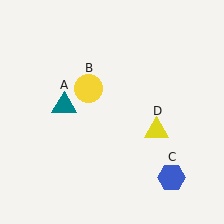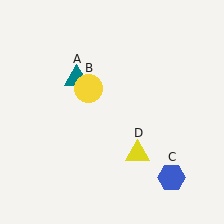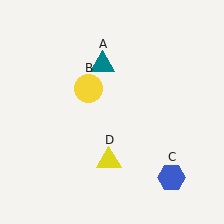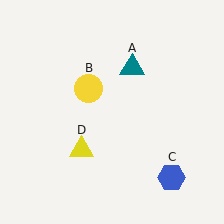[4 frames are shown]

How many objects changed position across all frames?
2 objects changed position: teal triangle (object A), yellow triangle (object D).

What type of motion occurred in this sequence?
The teal triangle (object A), yellow triangle (object D) rotated clockwise around the center of the scene.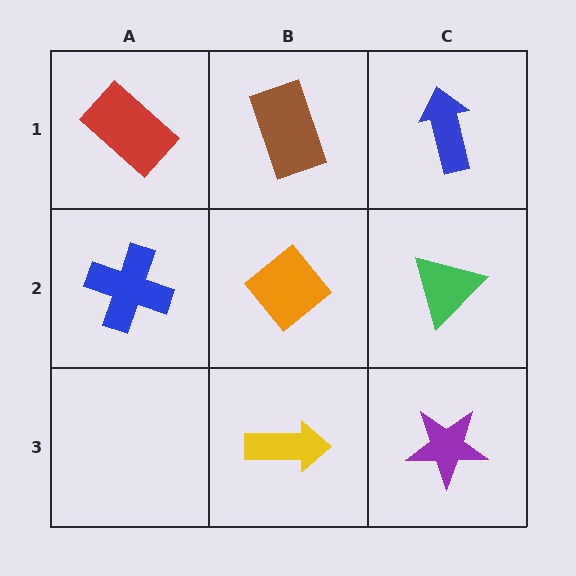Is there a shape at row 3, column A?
No, that cell is empty.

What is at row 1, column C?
A blue arrow.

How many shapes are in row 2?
3 shapes.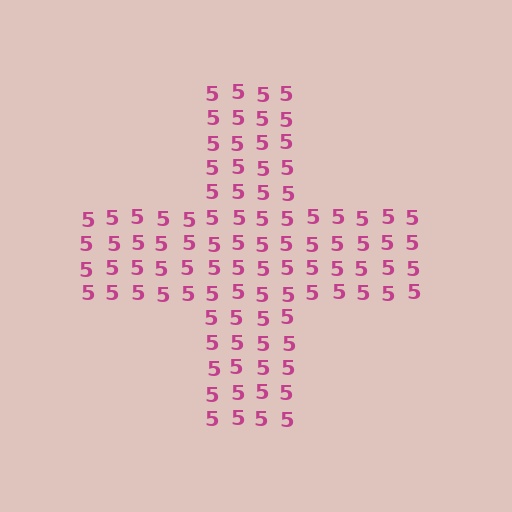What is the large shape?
The large shape is a cross.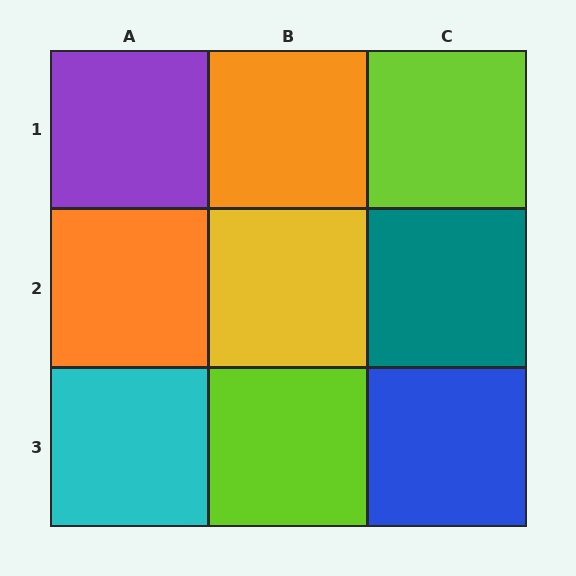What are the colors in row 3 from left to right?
Cyan, lime, blue.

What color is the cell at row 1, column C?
Lime.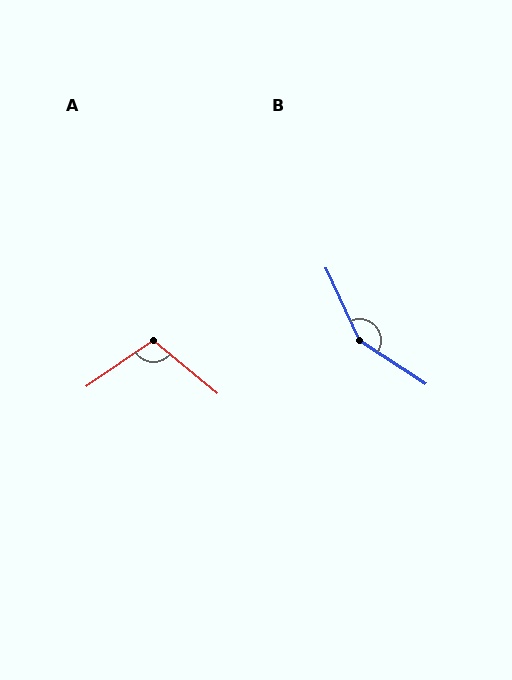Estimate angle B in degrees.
Approximately 148 degrees.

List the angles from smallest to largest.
A (106°), B (148°).